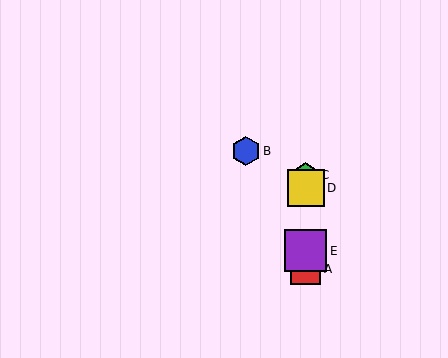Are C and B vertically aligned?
No, C is at x≈306 and B is at x≈246.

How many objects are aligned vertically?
4 objects (A, C, D, E) are aligned vertically.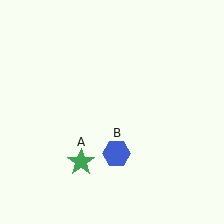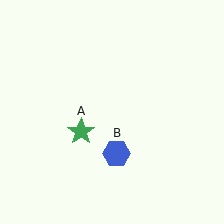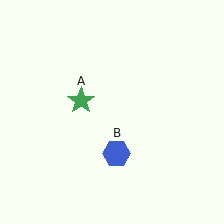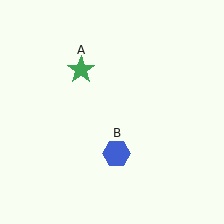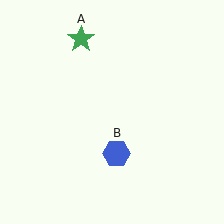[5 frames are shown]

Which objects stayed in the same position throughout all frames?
Blue hexagon (object B) remained stationary.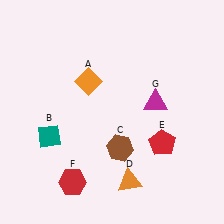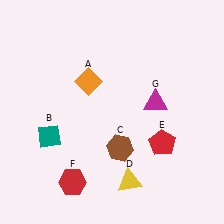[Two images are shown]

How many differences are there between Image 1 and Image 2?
There is 1 difference between the two images.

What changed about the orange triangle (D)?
In Image 1, D is orange. In Image 2, it changed to yellow.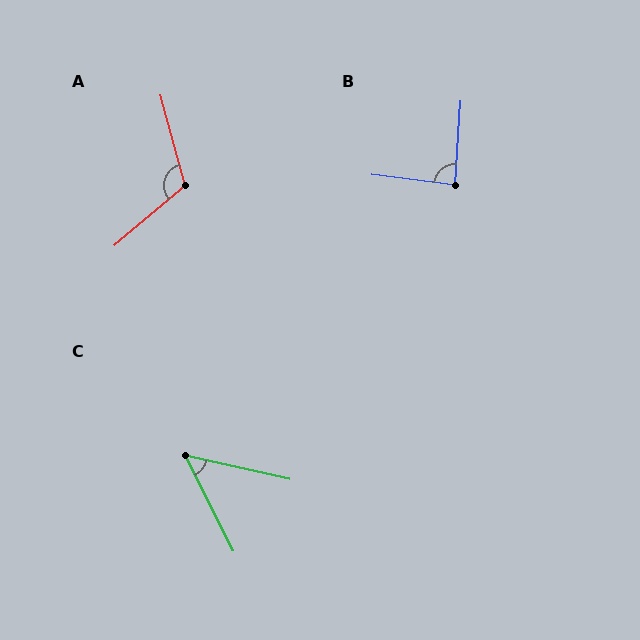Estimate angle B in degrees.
Approximately 87 degrees.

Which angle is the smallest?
C, at approximately 51 degrees.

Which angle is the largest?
A, at approximately 115 degrees.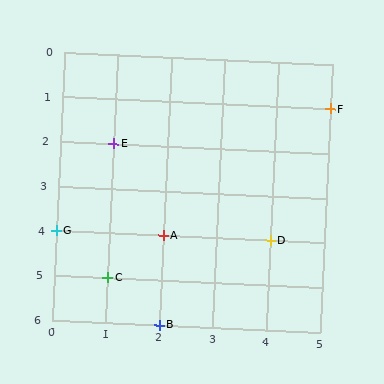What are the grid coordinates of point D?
Point D is at grid coordinates (4, 4).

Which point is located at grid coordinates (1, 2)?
Point E is at (1, 2).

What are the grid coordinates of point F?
Point F is at grid coordinates (5, 1).